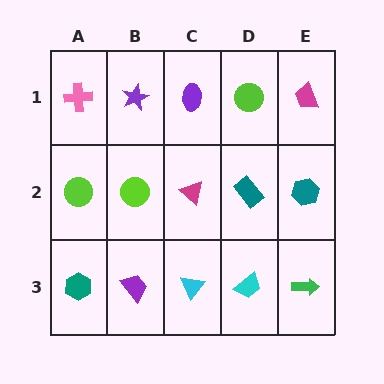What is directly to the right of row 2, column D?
A teal hexagon.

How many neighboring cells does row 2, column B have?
4.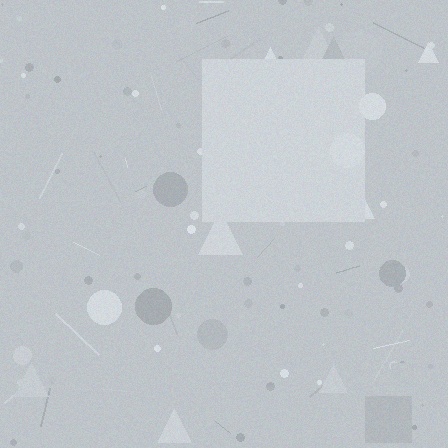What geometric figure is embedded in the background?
A square is embedded in the background.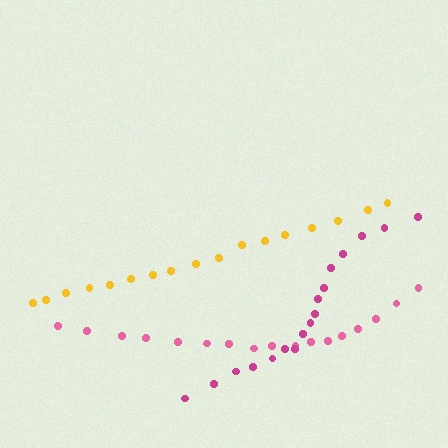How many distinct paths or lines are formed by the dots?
There are 3 distinct paths.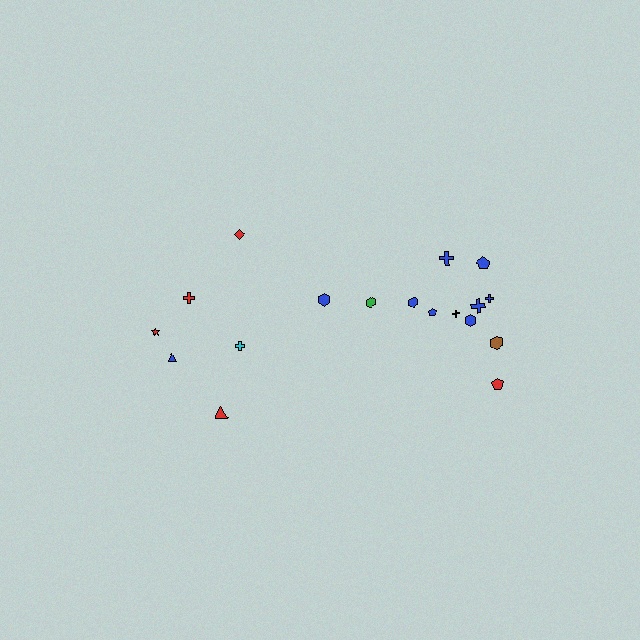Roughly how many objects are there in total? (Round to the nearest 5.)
Roughly 20 objects in total.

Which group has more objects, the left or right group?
The right group.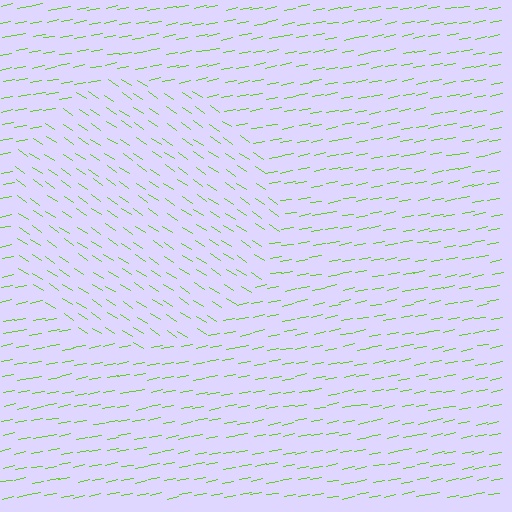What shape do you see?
I see a circle.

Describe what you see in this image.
The image is filled with small lime line segments. A circle region in the image has lines oriented differently from the surrounding lines, creating a visible texture boundary.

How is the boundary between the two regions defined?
The boundary is defined purely by a change in line orientation (approximately 45 degrees difference). All lines are the same color and thickness.